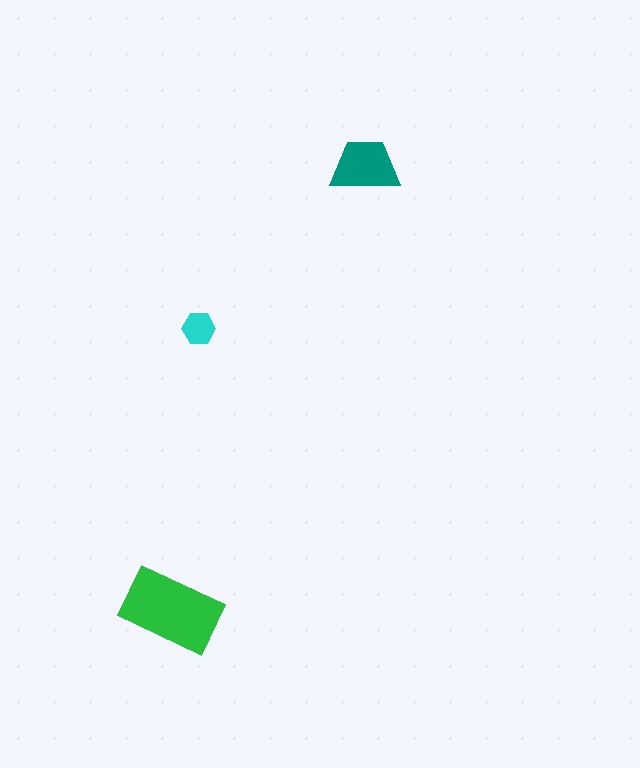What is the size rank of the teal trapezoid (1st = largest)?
2nd.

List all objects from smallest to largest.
The cyan hexagon, the teal trapezoid, the green rectangle.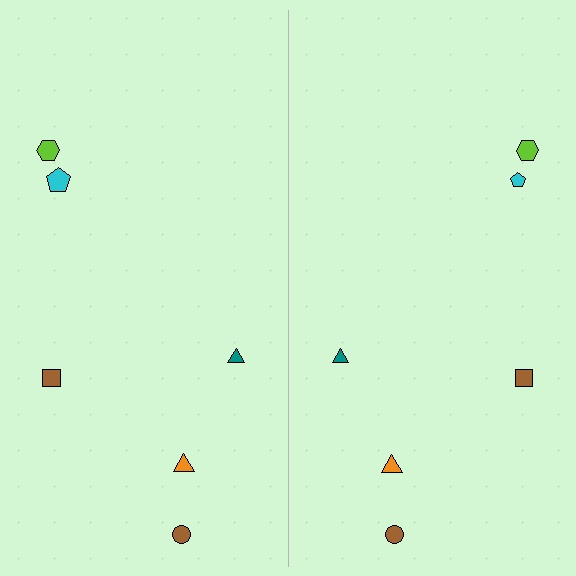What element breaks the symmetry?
The cyan pentagon on the right side has a different size than its mirror counterpart.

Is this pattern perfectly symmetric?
No, the pattern is not perfectly symmetric. The cyan pentagon on the right side has a different size than its mirror counterpart.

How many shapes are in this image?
There are 12 shapes in this image.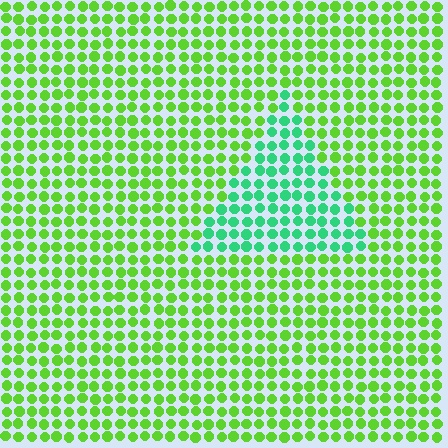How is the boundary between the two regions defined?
The boundary is defined purely by a slight shift in hue (about 45 degrees). Spacing, size, and orientation are identical on both sides.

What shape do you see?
I see a triangle.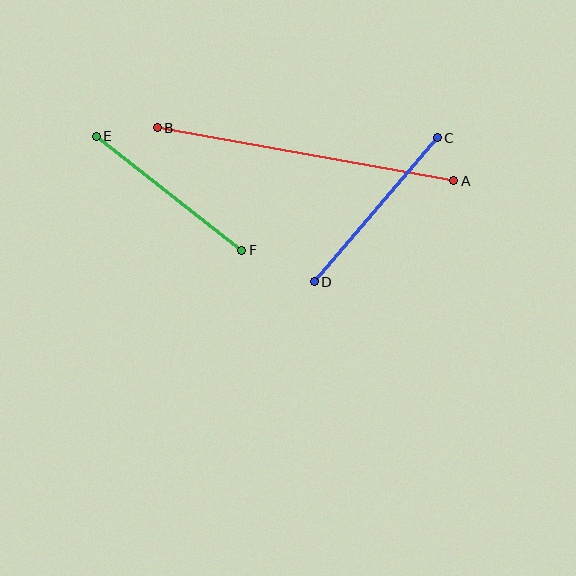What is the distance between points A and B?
The distance is approximately 301 pixels.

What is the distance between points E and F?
The distance is approximately 185 pixels.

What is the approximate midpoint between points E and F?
The midpoint is at approximately (169, 193) pixels.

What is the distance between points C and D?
The distance is approximately 189 pixels.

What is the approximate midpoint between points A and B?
The midpoint is at approximately (306, 154) pixels.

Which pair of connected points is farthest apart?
Points A and B are farthest apart.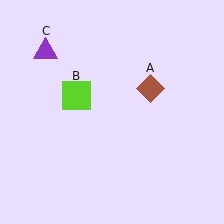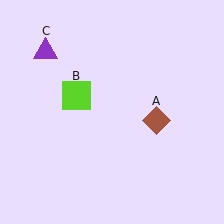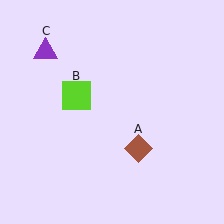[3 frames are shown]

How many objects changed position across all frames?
1 object changed position: brown diamond (object A).